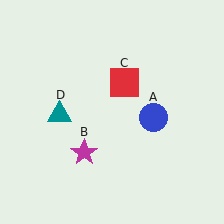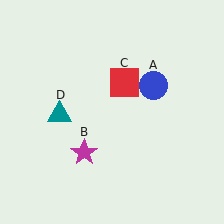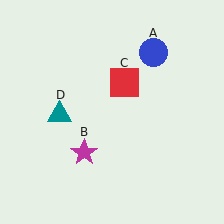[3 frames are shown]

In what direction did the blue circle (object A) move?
The blue circle (object A) moved up.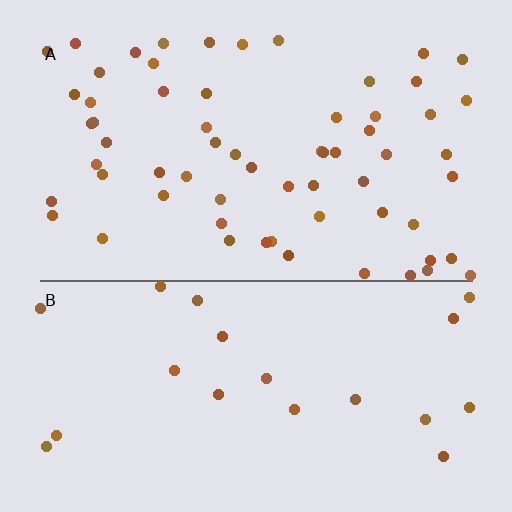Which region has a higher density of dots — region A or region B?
A (the top).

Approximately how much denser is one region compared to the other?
Approximately 3.0× — region A over region B.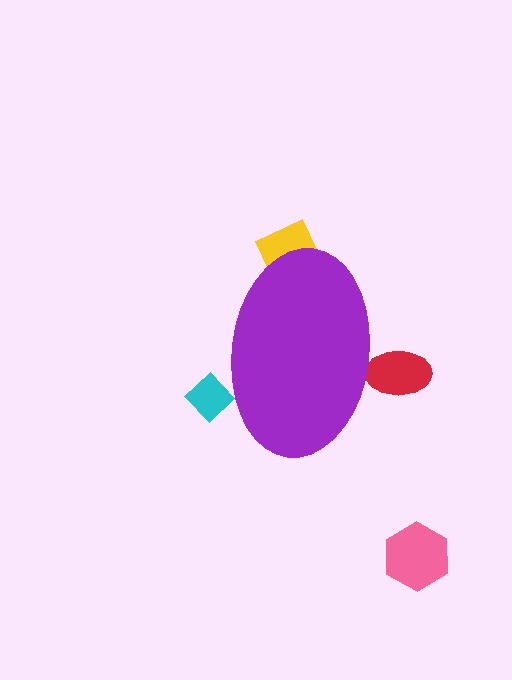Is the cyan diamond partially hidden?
Yes, the cyan diamond is partially hidden behind the purple ellipse.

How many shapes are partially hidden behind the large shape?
3 shapes are partially hidden.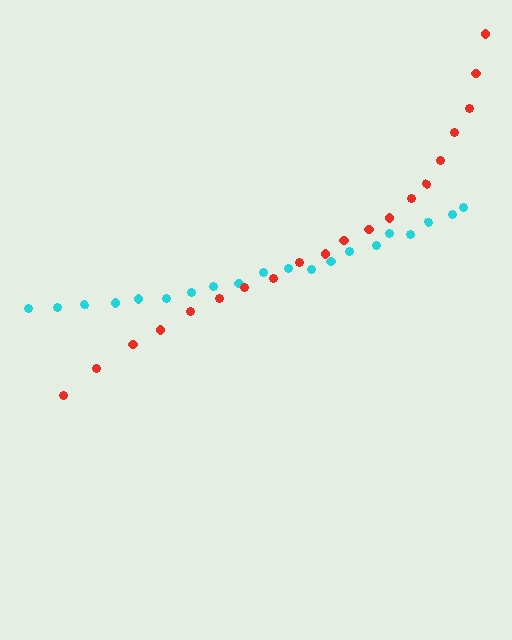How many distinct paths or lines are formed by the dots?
There are 2 distinct paths.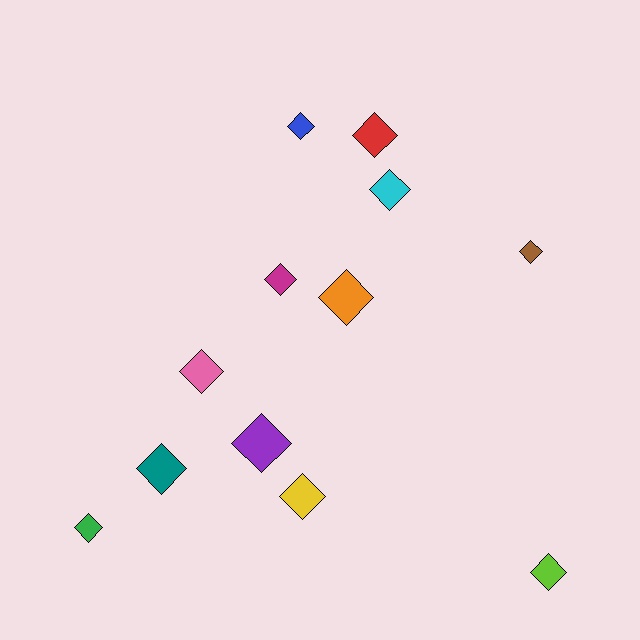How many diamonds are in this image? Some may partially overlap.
There are 12 diamonds.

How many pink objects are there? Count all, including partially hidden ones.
There is 1 pink object.